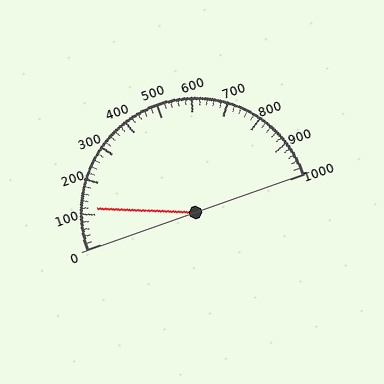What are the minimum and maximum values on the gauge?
The gauge ranges from 0 to 1000.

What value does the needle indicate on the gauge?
The needle indicates approximately 120.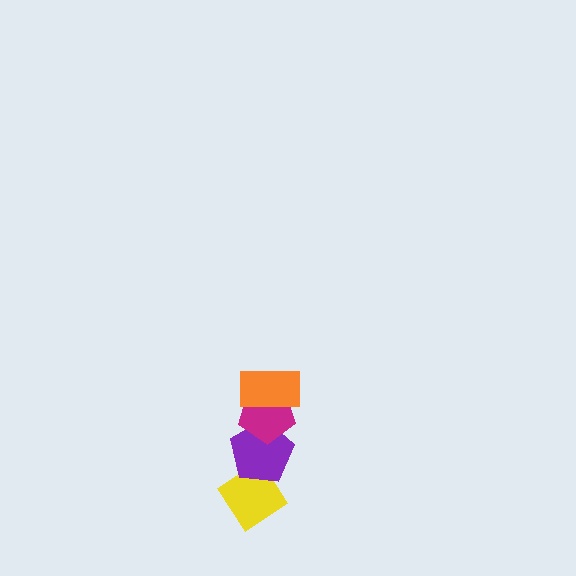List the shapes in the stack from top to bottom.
From top to bottom: the orange rectangle, the magenta pentagon, the purple pentagon, the yellow diamond.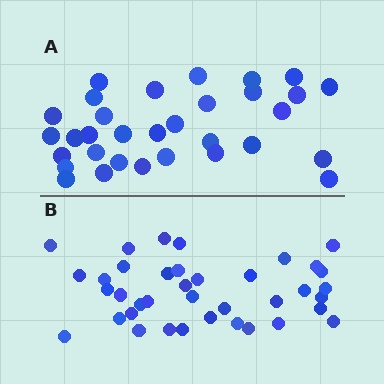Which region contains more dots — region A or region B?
Region B (the bottom region) has more dots.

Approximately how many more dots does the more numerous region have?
Region B has about 6 more dots than region A.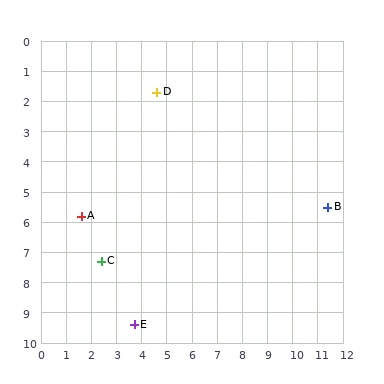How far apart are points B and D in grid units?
Points B and D are about 7.8 grid units apart.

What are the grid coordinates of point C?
Point C is at approximately (2.4, 7.3).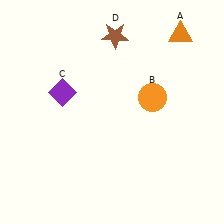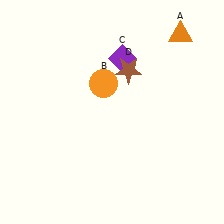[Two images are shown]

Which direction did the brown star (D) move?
The brown star (D) moved down.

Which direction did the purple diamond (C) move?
The purple diamond (C) moved right.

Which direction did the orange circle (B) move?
The orange circle (B) moved left.